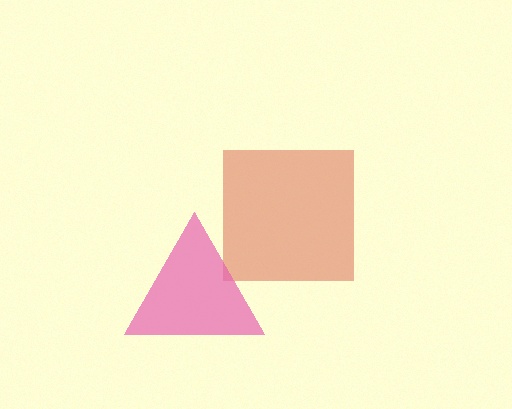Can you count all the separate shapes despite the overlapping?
Yes, there are 2 separate shapes.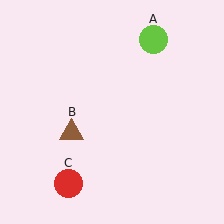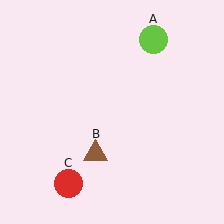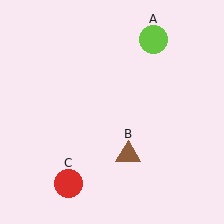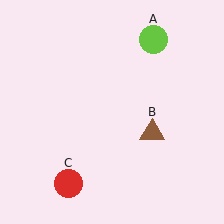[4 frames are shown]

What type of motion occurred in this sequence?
The brown triangle (object B) rotated counterclockwise around the center of the scene.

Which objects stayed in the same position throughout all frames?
Lime circle (object A) and red circle (object C) remained stationary.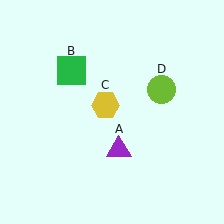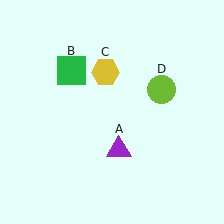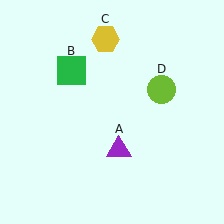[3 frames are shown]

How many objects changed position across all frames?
1 object changed position: yellow hexagon (object C).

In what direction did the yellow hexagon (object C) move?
The yellow hexagon (object C) moved up.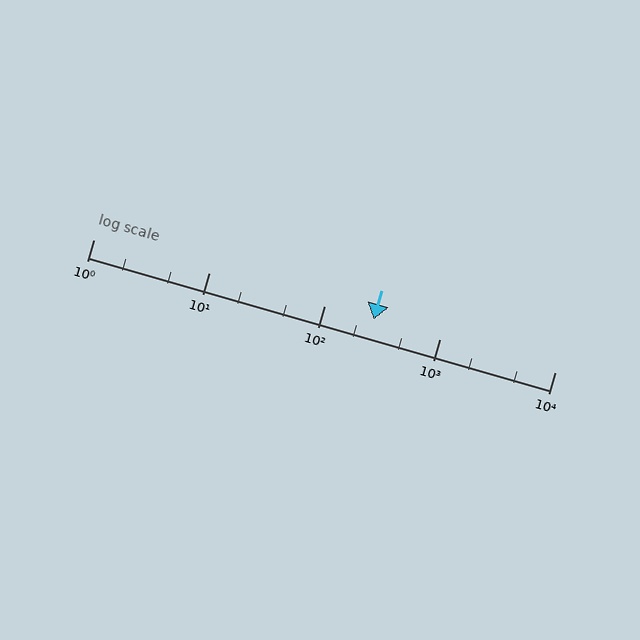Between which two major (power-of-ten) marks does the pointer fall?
The pointer is between 100 and 1000.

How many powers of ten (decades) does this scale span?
The scale spans 4 decades, from 1 to 10000.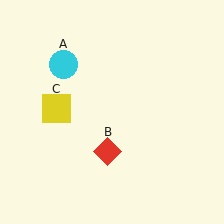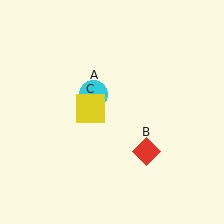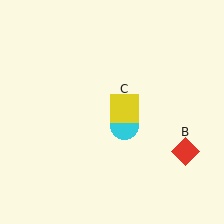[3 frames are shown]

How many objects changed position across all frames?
3 objects changed position: cyan circle (object A), red diamond (object B), yellow square (object C).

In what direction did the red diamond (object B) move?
The red diamond (object B) moved right.